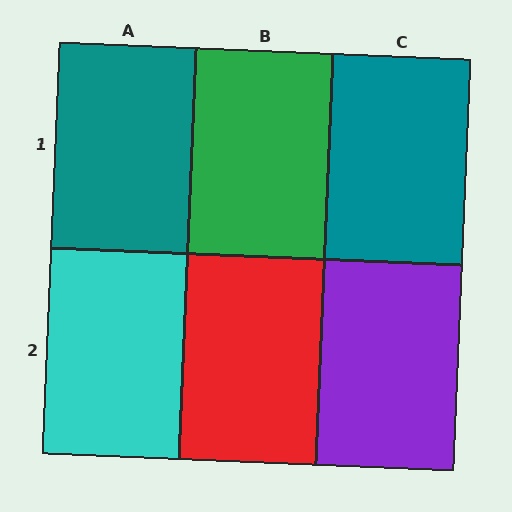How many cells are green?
1 cell is green.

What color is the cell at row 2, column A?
Cyan.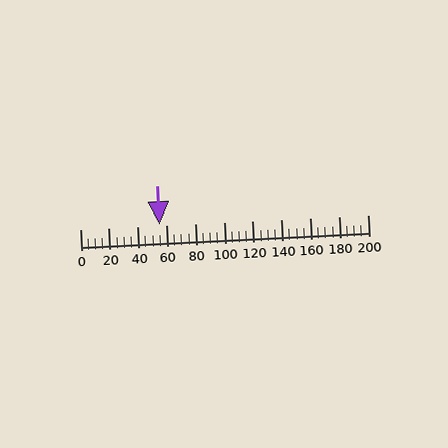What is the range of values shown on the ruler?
The ruler shows values from 0 to 200.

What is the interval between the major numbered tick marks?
The major tick marks are spaced 20 units apart.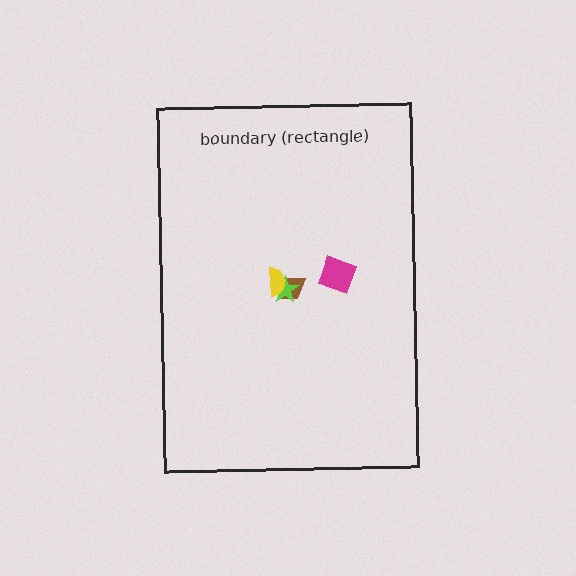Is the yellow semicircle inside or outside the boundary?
Inside.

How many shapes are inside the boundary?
4 inside, 0 outside.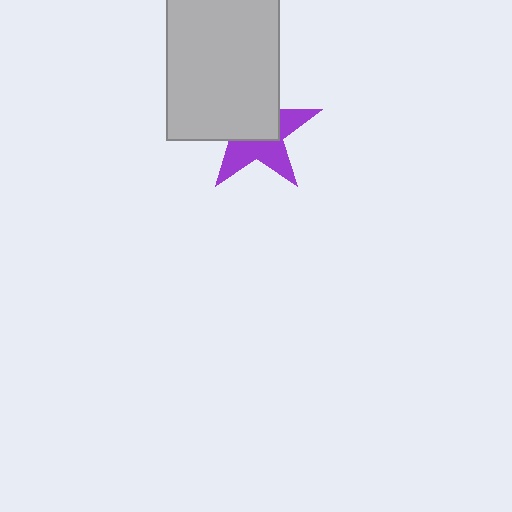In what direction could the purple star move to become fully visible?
The purple star could move toward the lower-right. That would shift it out from behind the light gray rectangle entirely.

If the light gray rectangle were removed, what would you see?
You would see the complete purple star.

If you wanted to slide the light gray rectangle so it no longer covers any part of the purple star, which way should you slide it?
Slide it toward the upper-left — that is the most direct way to separate the two shapes.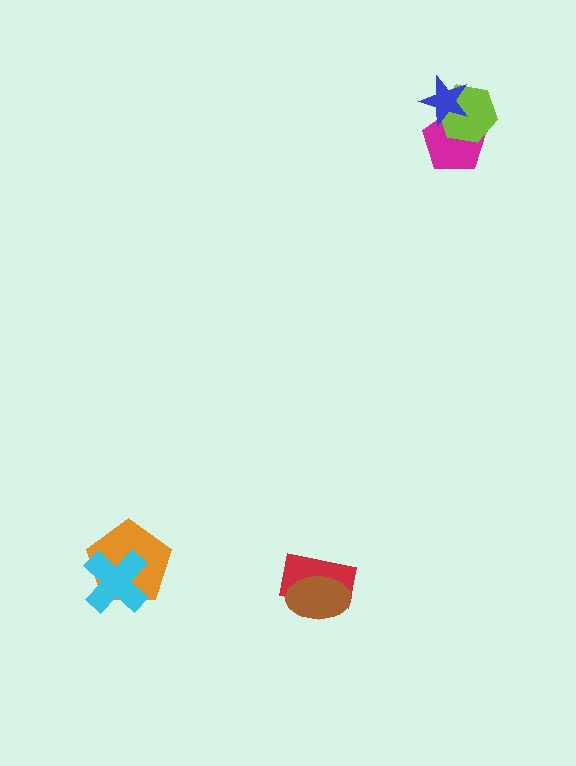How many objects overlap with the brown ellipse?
1 object overlaps with the brown ellipse.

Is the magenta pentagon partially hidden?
Yes, it is partially covered by another shape.